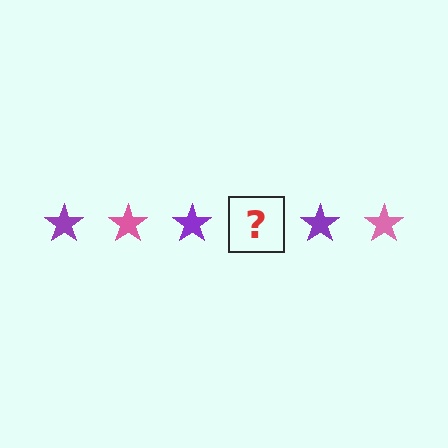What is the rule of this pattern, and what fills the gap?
The rule is that the pattern cycles through purple, pink stars. The gap should be filled with a pink star.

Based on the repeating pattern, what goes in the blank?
The blank should be a pink star.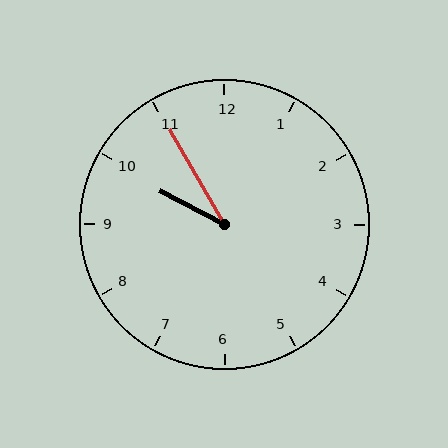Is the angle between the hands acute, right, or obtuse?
It is acute.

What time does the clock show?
9:55.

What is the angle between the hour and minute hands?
Approximately 32 degrees.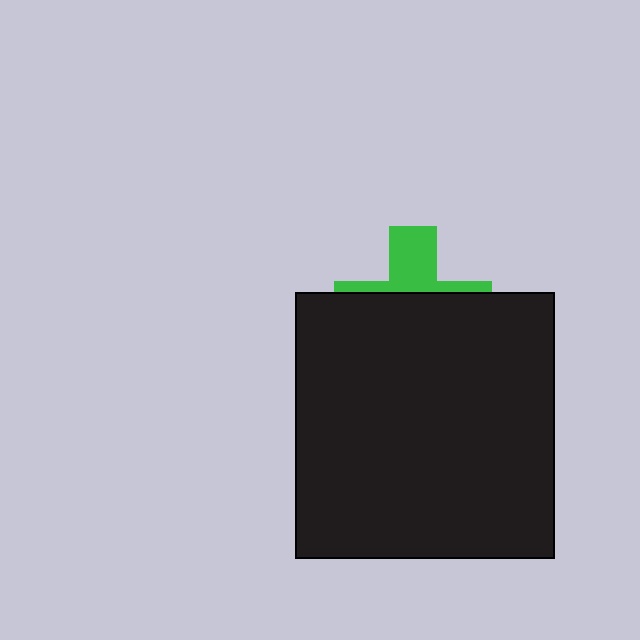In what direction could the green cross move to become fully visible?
The green cross could move up. That would shift it out from behind the black rectangle entirely.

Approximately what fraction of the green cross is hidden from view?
Roughly 67% of the green cross is hidden behind the black rectangle.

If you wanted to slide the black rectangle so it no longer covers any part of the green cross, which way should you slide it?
Slide it down — that is the most direct way to separate the two shapes.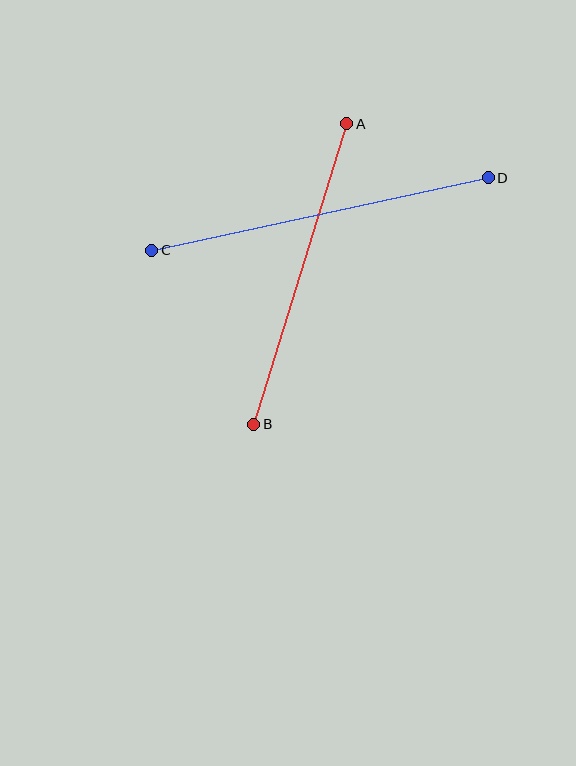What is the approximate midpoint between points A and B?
The midpoint is at approximately (300, 274) pixels.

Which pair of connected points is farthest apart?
Points C and D are farthest apart.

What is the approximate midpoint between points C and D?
The midpoint is at approximately (320, 214) pixels.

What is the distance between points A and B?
The distance is approximately 314 pixels.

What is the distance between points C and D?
The distance is approximately 344 pixels.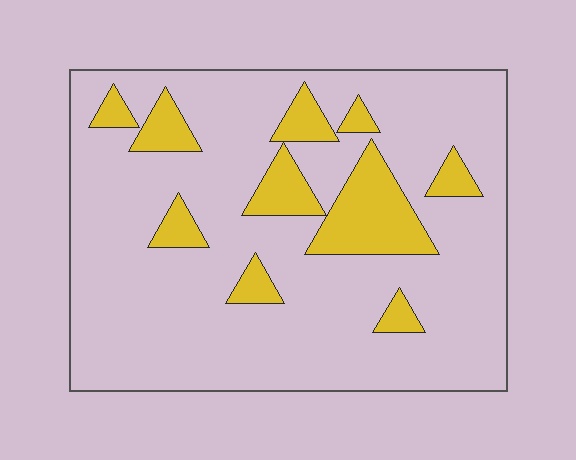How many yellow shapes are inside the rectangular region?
10.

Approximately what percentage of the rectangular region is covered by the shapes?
Approximately 15%.